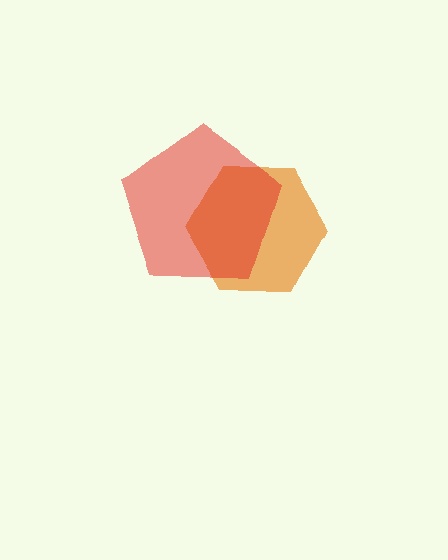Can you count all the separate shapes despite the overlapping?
Yes, there are 2 separate shapes.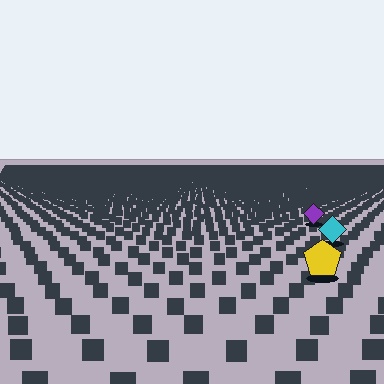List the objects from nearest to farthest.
From nearest to farthest: the yellow pentagon, the cyan diamond, the purple diamond.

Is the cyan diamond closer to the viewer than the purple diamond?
Yes. The cyan diamond is closer — you can tell from the texture gradient: the ground texture is coarser near it.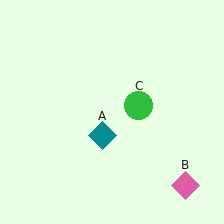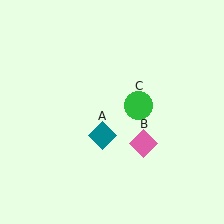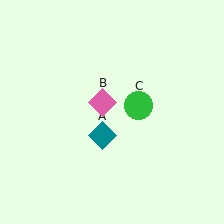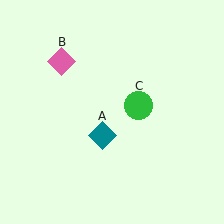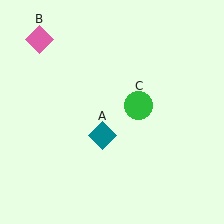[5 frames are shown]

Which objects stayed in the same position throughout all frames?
Teal diamond (object A) and green circle (object C) remained stationary.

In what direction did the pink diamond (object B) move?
The pink diamond (object B) moved up and to the left.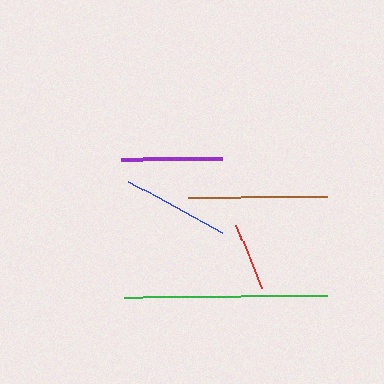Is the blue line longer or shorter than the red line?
The blue line is longer than the red line.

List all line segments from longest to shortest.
From longest to shortest: green, brown, blue, purple, red.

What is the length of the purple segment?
The purple segment is approximately 101 pixels long.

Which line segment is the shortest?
The red line is the shortest at approximately 68 pixels.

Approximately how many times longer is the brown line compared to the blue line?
The brown line is approximately 1.3 times the length of the blue line.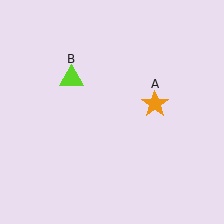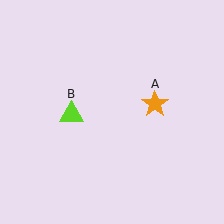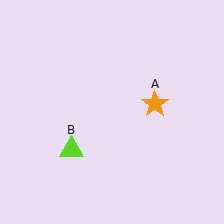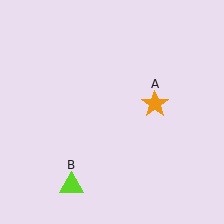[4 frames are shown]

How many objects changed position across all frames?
1 object changed position: lime triangle (object B).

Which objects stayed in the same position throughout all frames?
Orange star (object A) remained stationary.